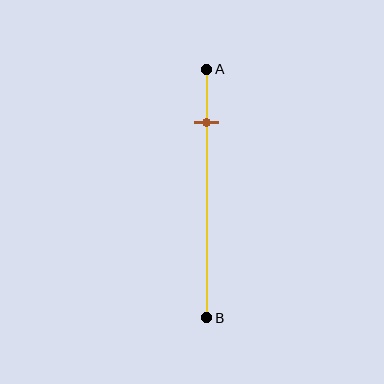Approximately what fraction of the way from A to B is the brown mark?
The brown mark is approximately 20% of the way from A to B.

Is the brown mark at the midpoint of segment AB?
No, the mark is at about 20% from A, not at the 50% midpoint.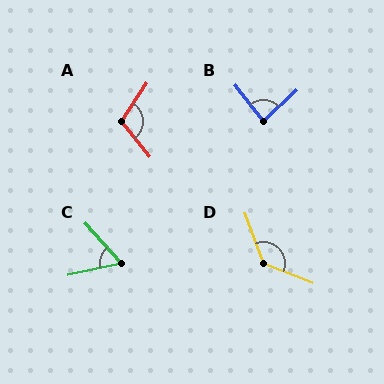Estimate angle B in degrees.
Approximately 84 degrees.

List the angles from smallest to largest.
C (60°), B (84°), A (109°), D (132°).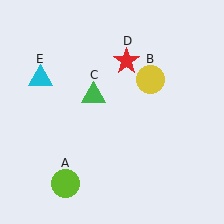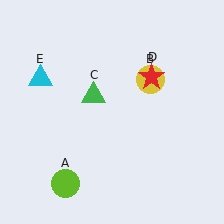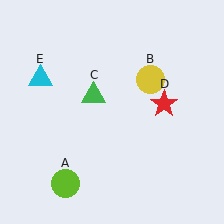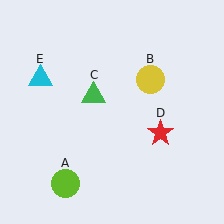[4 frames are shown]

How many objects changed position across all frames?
1 object changed position: red star (object D).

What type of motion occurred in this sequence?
The red star (object D) rotated clockwise around the center of the scene.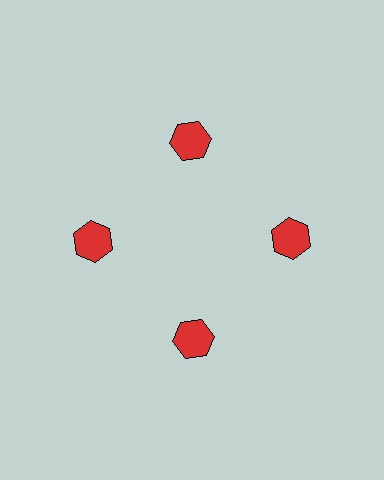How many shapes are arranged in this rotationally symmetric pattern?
There are 4 shapes, arranged in 4 groups of 1.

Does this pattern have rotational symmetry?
Yes, this pattern has 4-fold rotational symmetry. It looks the same after rotating 90 degrees around the center.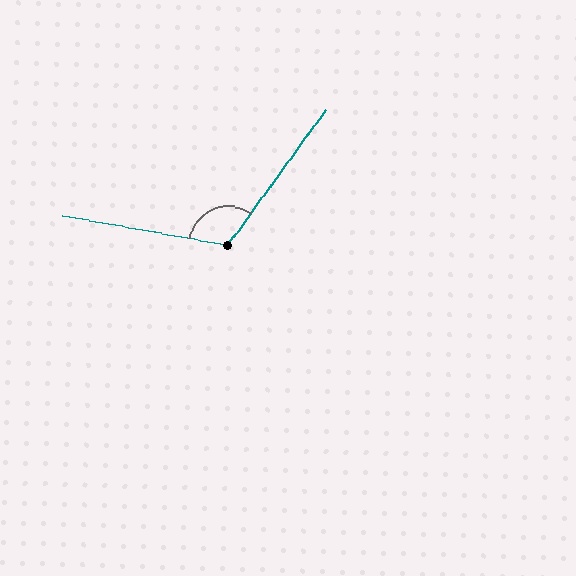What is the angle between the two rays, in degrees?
Approximately 116 degrees.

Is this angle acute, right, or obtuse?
It is obtuse.